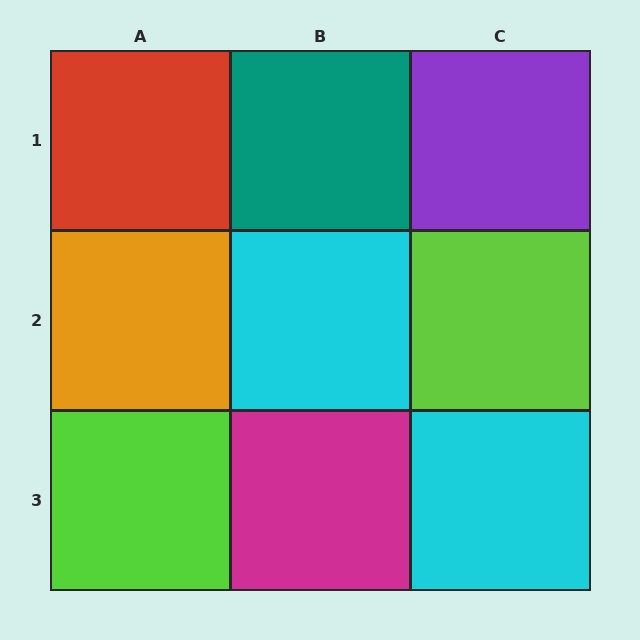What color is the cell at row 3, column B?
Magenta.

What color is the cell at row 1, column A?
Red.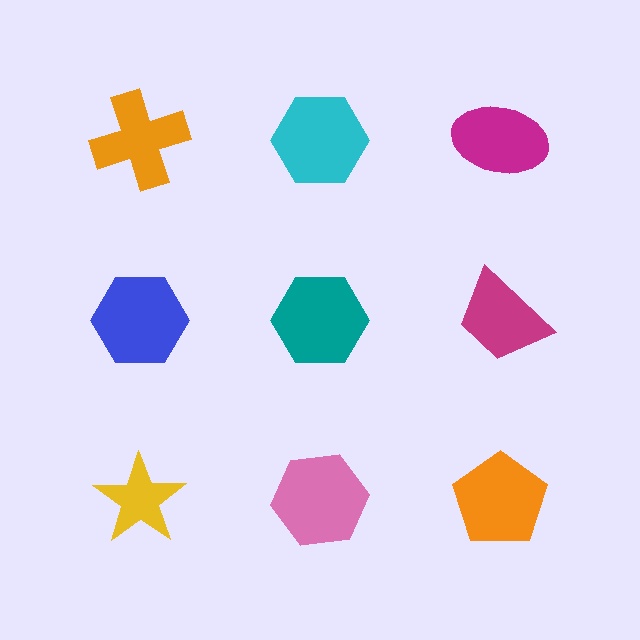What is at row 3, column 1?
A yellow star.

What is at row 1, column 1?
An orange cross.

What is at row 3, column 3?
An orange pentagon.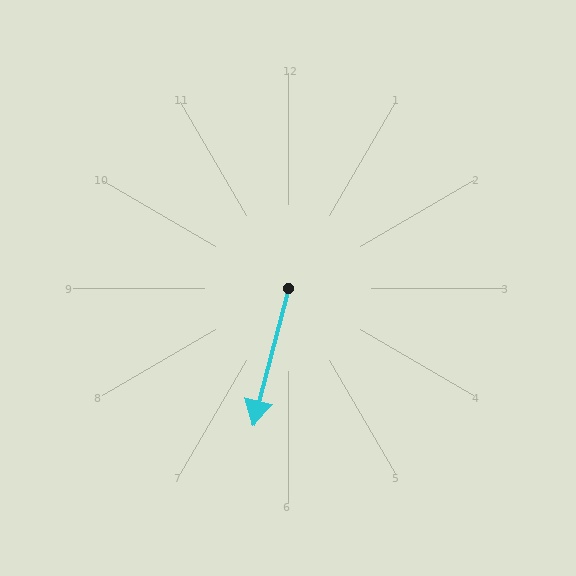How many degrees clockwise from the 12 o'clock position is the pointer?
Approximately 195 degrees.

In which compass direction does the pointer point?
South.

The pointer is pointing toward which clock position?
Roughly 6 o'clock.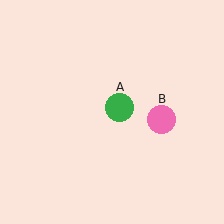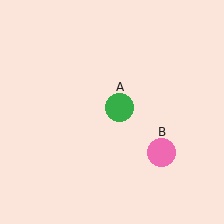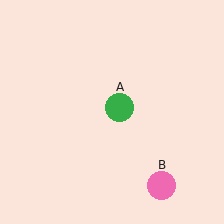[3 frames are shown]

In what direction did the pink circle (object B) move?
The pink circle (object B) moved down.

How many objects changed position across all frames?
1 object changed position: pink circle (object B).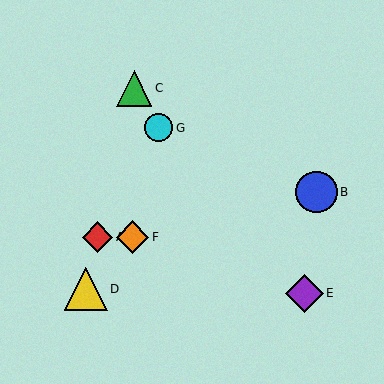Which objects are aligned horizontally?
Objects A, F are aligned horizontally.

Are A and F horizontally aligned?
Yes, both are at y≈237.